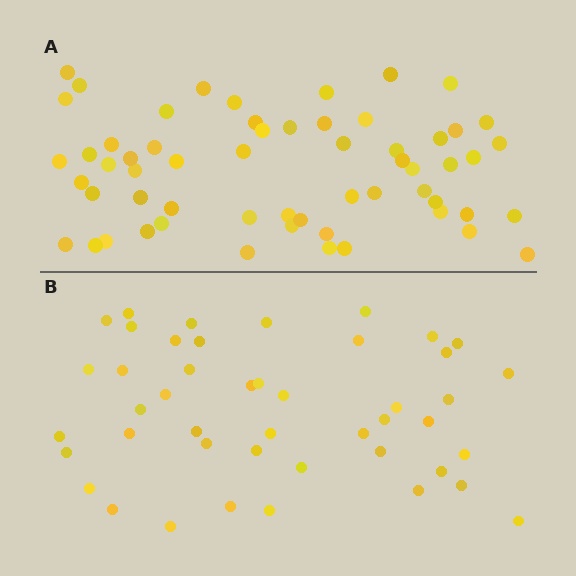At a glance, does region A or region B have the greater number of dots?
Region A (the top region) has more dots.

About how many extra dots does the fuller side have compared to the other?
Region A has approximately 15 more dots than region B.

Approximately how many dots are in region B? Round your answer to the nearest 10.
About 40 dots. (The exact count is 45, which rounds to 40.)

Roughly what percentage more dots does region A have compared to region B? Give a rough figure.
About 30% more.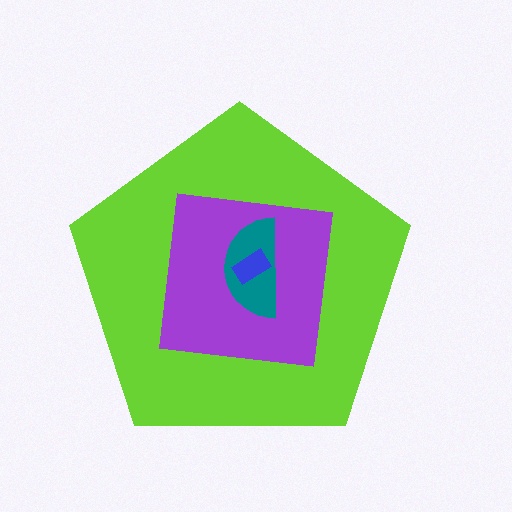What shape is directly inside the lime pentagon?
The purple square.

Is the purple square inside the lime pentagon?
Yes.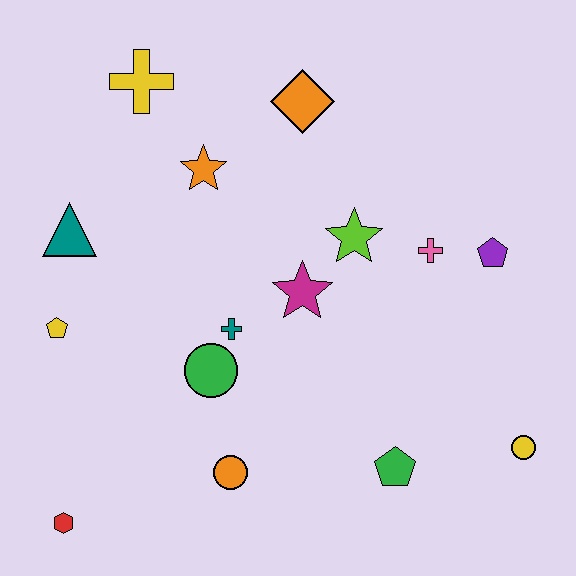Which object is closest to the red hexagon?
The orange circle is closest to the red hexagon.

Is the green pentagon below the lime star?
Yes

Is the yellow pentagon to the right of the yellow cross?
No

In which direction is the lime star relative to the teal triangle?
The lime star is to the right of the teal triangle.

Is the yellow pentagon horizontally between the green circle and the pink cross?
No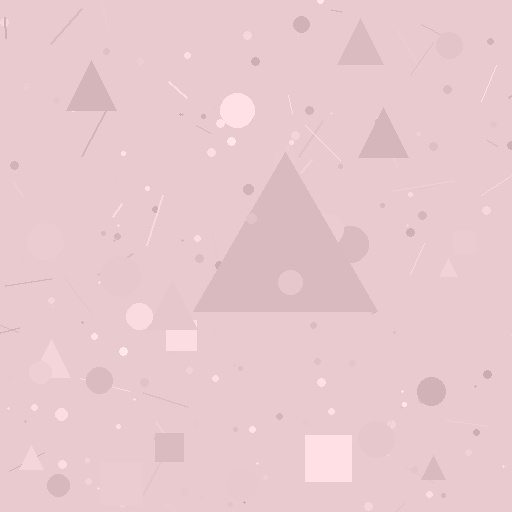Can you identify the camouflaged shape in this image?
The camouflaged shape is a triangle.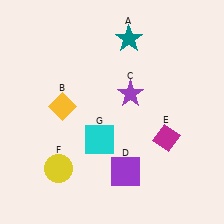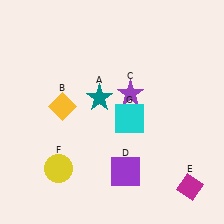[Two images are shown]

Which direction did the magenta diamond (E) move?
The magenta diamond (E) moved down.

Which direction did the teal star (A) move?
The teal star (A) moved down.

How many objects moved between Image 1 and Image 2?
3 objects moved between the two images.